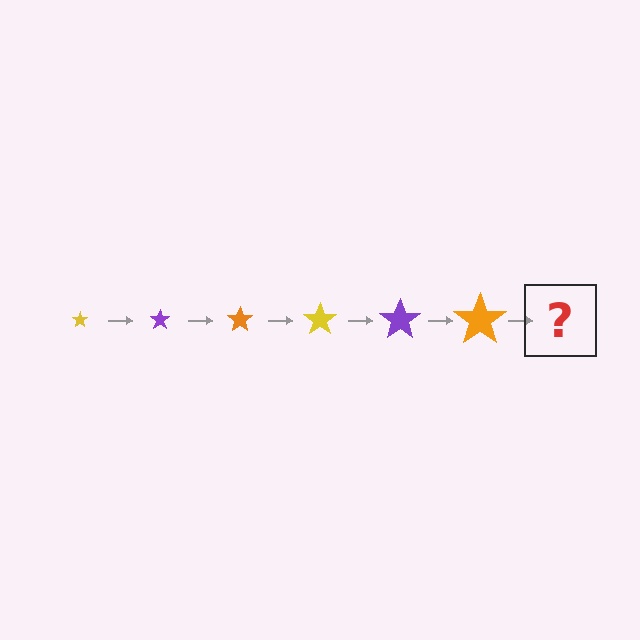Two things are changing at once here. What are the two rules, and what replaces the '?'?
The two rules are that the star grows larger each step and the color cycles through yellow, purple, and orange. The '?' should be a yellow star, larger than the previous one.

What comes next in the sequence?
The next element should be a yellow star, larger than the previous one.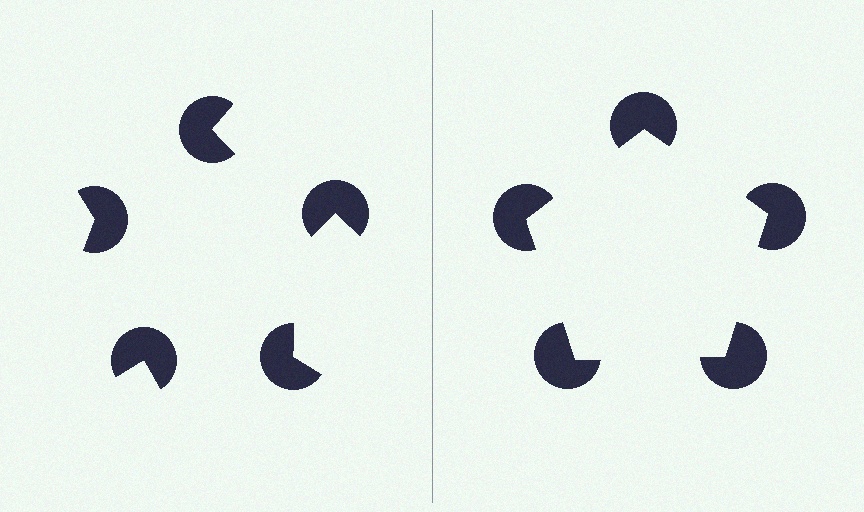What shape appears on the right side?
An illusory pentagon.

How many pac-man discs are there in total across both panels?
10 — 5 on each side.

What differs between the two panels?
The pac-man discs are positioned identically on both sides; only the wedge orientations differ. On the right they align to a pentagon; on the left they are misaligned.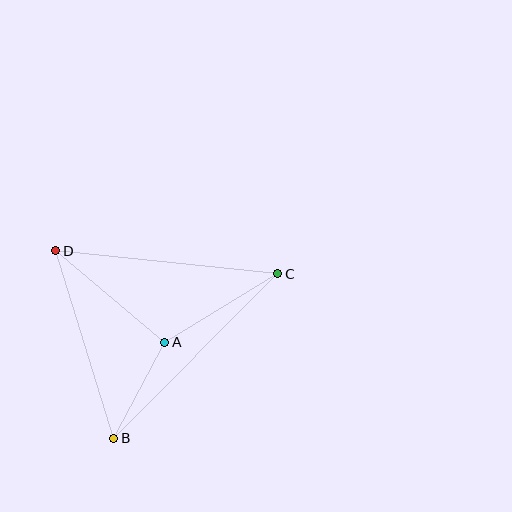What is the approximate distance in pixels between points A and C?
The distance between A and C is approximately 132 pixels.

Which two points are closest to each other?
Points A and B are closest to each other.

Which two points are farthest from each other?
Points B and C are farthest from each other.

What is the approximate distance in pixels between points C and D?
The distance between C and D is approximately 223 pixels.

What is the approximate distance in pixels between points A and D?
The distance between A and D is approximately 143 pixels.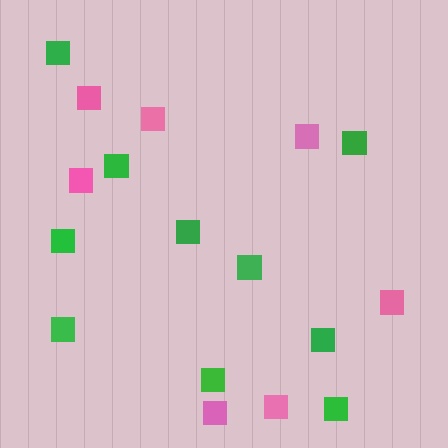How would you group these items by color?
There are 2 groups: one group of green squares (10) and one group of pink squares (7).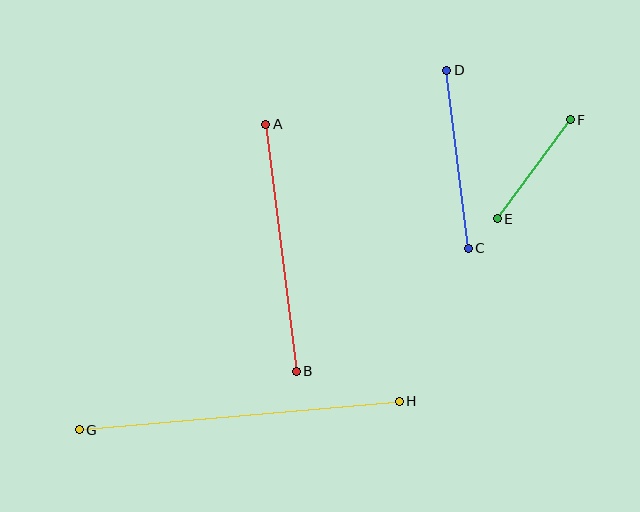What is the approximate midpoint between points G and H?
The midpoint is at approximately (239, 415) pixels.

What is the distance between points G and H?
The distance is approximately 321 pixels.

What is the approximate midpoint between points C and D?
The midpoint is at approximately (458, 159) pixels.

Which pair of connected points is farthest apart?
Points G and H are farthest apart.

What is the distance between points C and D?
The distance is approximately 179 pixels.